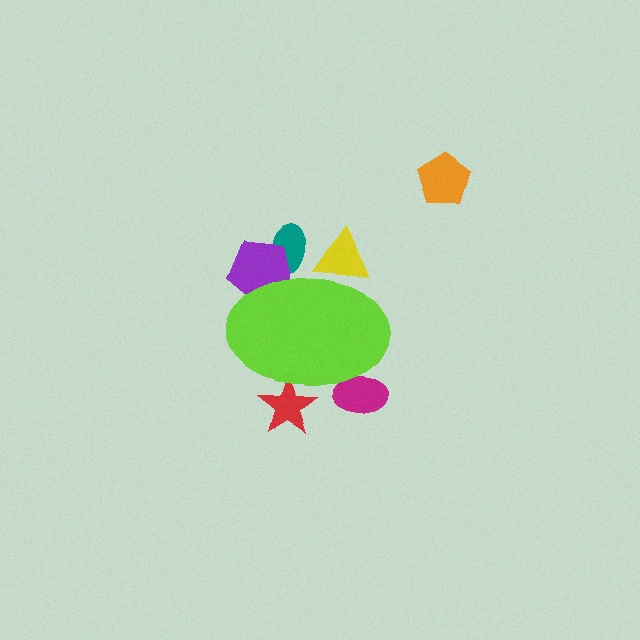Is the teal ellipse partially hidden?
Yes, the teal ellipse is partially hidden behind the lime ellipse.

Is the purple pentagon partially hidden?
Yes, the purple pentagon is partially hidden behind the lime ellipse.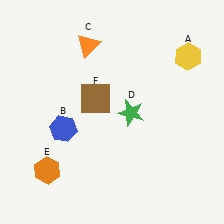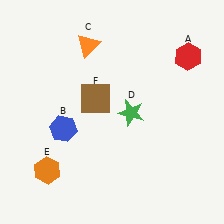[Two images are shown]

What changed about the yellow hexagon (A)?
In Image 1, A is yellow. In Image 2, it changed to red.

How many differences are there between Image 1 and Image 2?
There is 1 difference between the two images.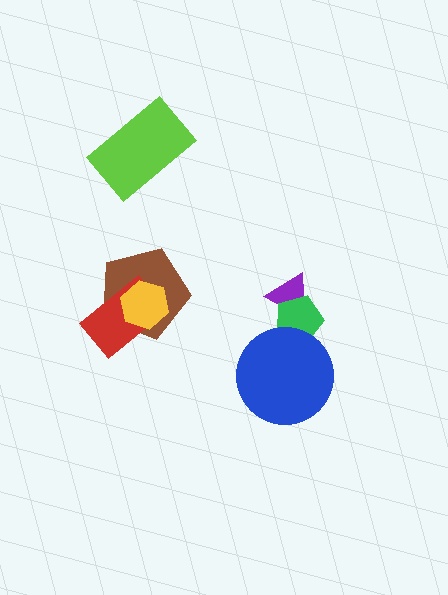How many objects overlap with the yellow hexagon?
2 objects overlap with the yellow hexagon.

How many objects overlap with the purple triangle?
1 object overlaps with the purple triangle.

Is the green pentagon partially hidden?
Yes, it is partially covered by another shape.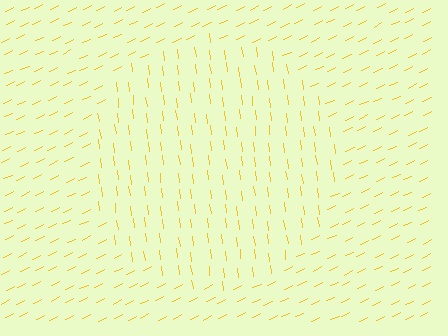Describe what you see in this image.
The image is filled with small yellow line segments. A circle region in the image has lines oriented differently from the surrounding lines, creating a visible texture boundary.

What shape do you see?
I see a circle.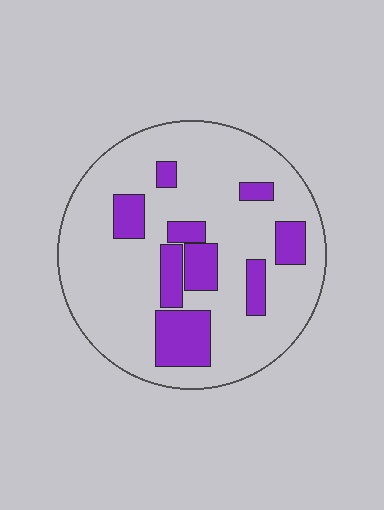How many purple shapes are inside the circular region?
9.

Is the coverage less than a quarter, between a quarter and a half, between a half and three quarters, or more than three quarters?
Less than a quarter.